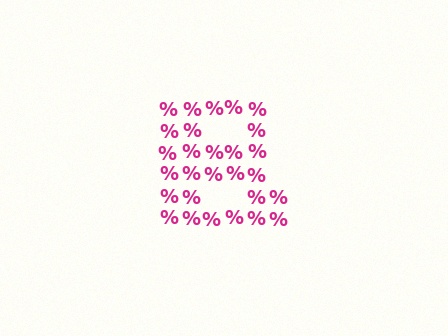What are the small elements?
The small elements are percent signs.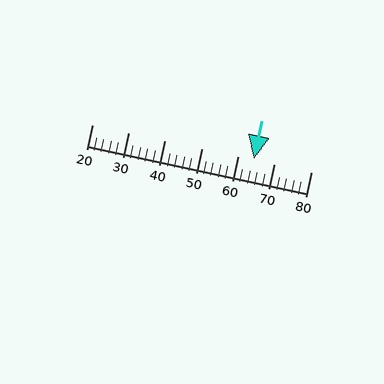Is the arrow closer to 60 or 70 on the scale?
The arrow is closer to 60.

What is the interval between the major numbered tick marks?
The major tick marks are spaced 10 units apart.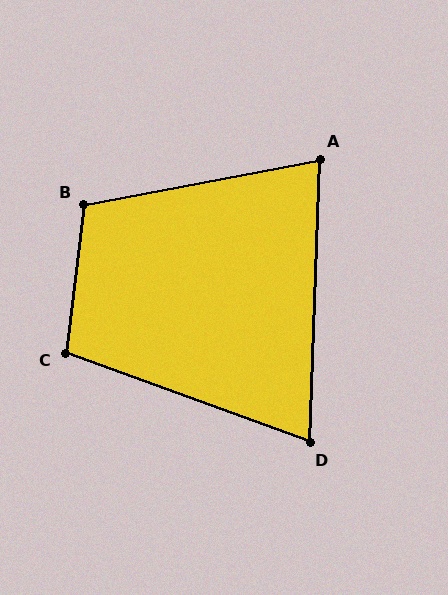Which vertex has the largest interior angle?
B, at approximately 108 degrees.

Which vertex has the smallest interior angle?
D, at approximately 72 degrees.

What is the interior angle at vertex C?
Approximately 103 degrees (obtuse).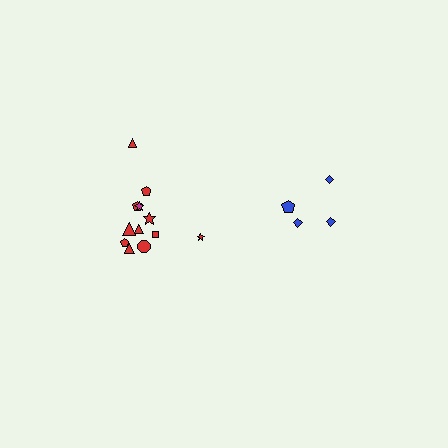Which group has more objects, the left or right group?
The left group.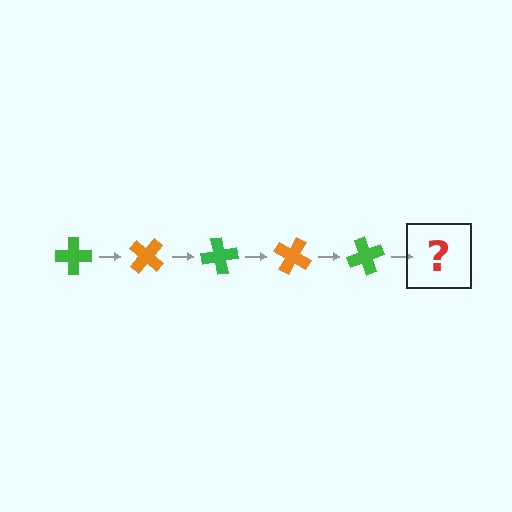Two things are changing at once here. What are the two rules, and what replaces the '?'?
The two rules are that it rotates 40 degrees each step and the color cycles through green and orange. The '?' should be an orange cross, rotated 200 degrees from the start.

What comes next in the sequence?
The next element should be an orange cross, rotated 200 degrees from the start.